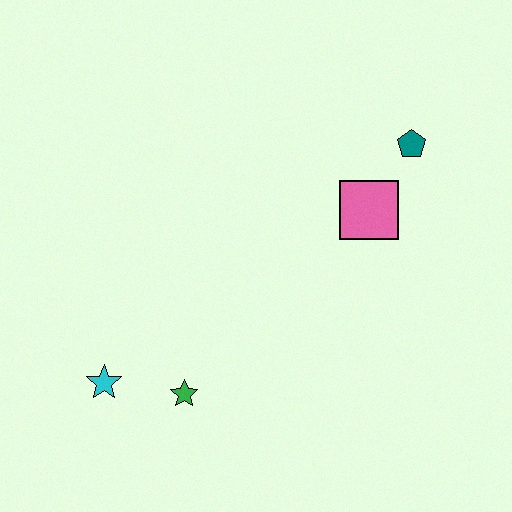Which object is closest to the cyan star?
The green star is closest to the cyan star.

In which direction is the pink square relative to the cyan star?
The pink square is to the right of the cyan star.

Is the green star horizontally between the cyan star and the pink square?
Yes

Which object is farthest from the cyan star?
The teal pentagon is farthest from the cyan star.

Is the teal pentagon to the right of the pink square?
Yes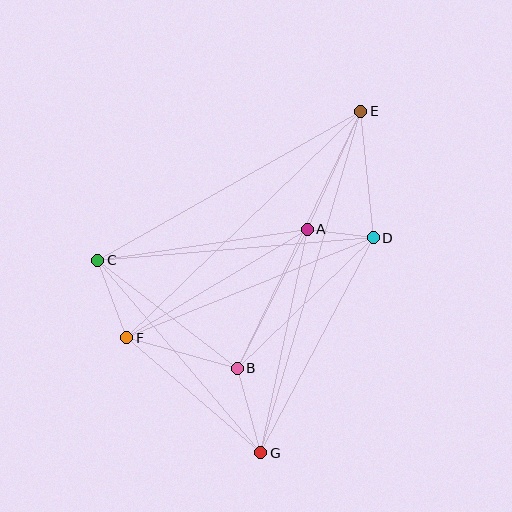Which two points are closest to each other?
Points A and D are closest to each other.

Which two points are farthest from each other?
Points E and G are farthest from each other.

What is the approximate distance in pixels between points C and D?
The distance between C and D is approximately 276 pixels.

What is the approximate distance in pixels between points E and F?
The distance between E and F is approximately 326 pixels.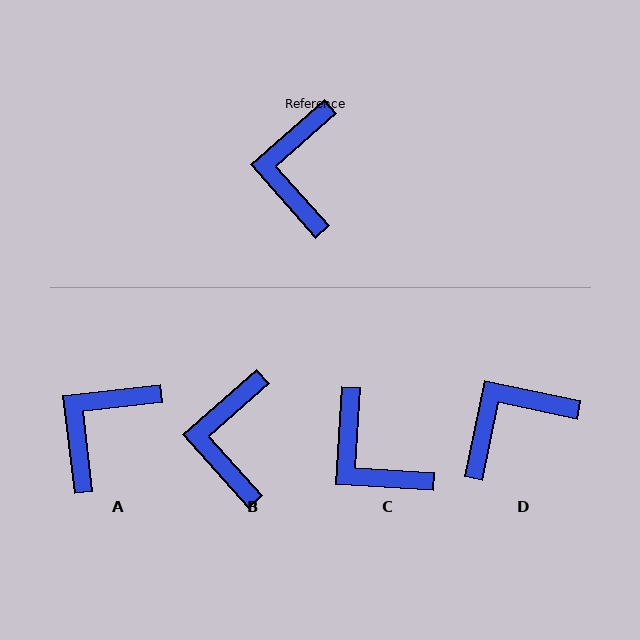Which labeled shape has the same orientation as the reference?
B.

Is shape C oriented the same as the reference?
No, it is off by about 45 degrees.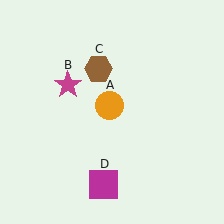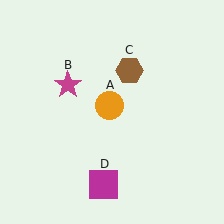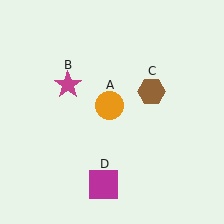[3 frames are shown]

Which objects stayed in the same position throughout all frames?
Orange circle (object A) and magenta star (object B) and magenta square (object D) remained stationary.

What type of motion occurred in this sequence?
The brown hexagon (object C) rotated clockwise around the center of the scene.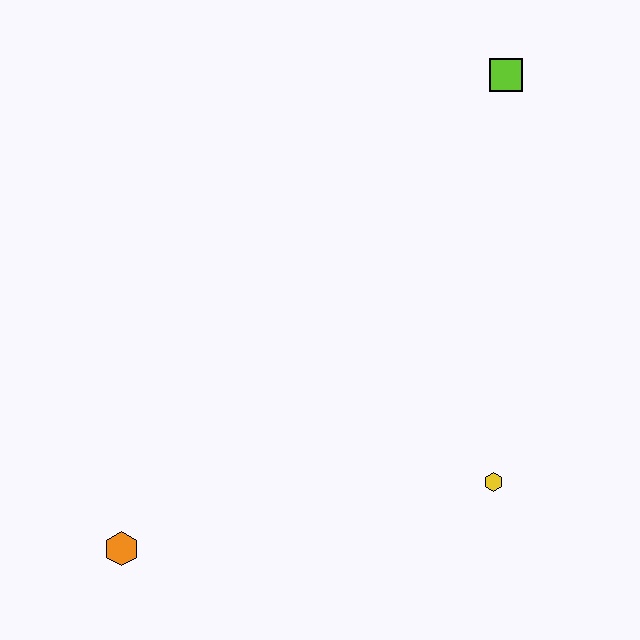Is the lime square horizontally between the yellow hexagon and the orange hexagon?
No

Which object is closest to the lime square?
The yellow hexagon is closest to the lime square.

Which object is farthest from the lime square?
The orange hexagon is farthest from the lime square.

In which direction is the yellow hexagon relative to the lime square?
The yellow hexagon is below the lime square.